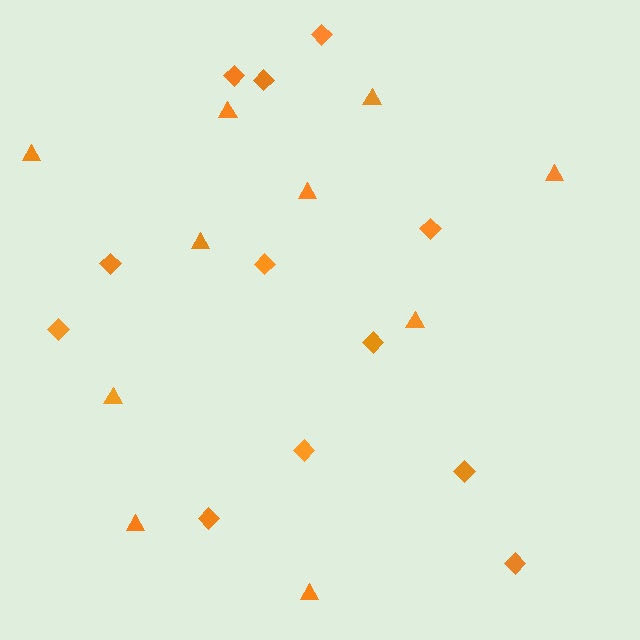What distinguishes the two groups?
There are 2 groups: one group of triangles (10) and one group of diamonds (12).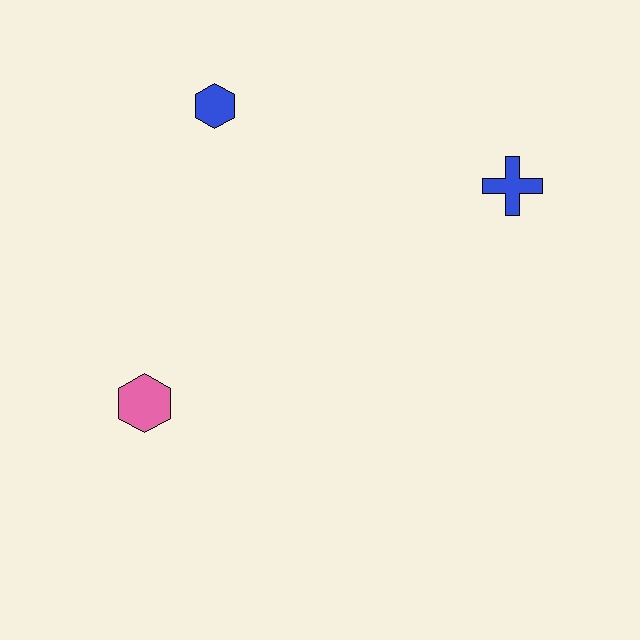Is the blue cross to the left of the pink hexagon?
No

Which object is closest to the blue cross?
The blue hexagon is closest to the blue cross.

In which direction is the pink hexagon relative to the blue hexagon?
The pink hexagon is below the blue hexagon.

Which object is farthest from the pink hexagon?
The blue cross is farthest from the pink hexagon.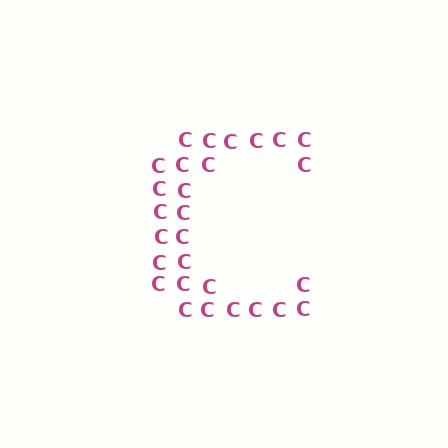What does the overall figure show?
The overall figure shows the letter C.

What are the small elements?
The small elements are letter C's.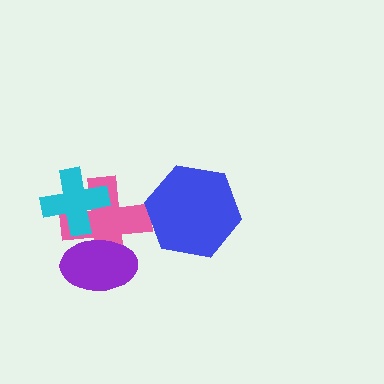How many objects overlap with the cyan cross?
1 object overlaps with the cyan cross.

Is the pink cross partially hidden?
Yes, it is partially covered by another shape.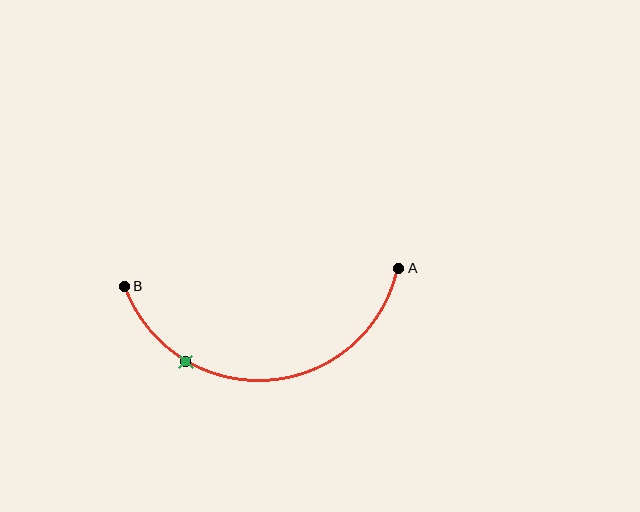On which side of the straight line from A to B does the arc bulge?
The arc bulges below the straight line connecting A and B.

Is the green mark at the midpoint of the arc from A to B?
No. The green mark lies on the arc but is closer to endpoint B. The arc midpoint would be at the point on the curve equidistant along the arc from both A and B.